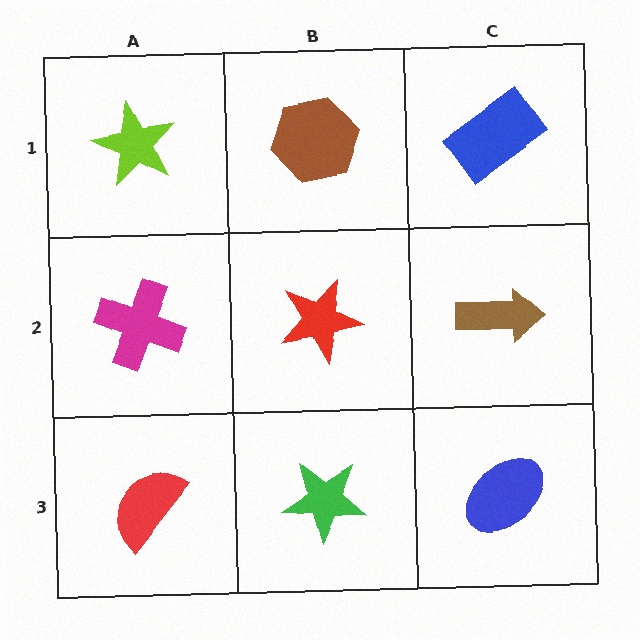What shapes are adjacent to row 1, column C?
A brown arrow (row 2, column C), a brown hexagon (row 1, column B).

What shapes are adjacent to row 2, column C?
A blue rectangle (row 1, column C), a blue ellipse (row 3, column C), a red star (row 2, column B).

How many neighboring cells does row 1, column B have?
3.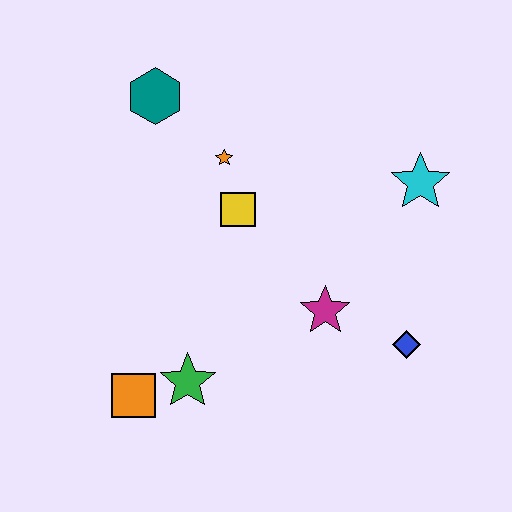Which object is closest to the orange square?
The green star is closest to the orange square.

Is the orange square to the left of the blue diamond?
Yes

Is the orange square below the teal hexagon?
Yes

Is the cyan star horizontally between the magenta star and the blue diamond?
No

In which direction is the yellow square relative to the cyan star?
The yellow square is to the left of the cyan star.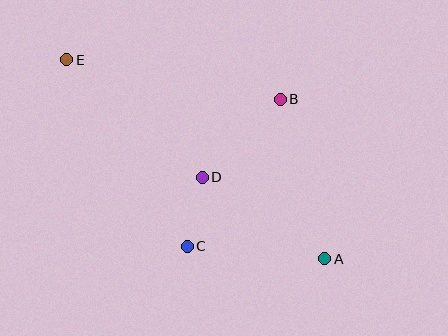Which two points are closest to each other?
Points C and D are closest to each other.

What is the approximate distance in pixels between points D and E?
The distance between D and E is approximately 179 pixels.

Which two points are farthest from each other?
Points A and E are farthest from each other.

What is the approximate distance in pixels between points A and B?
The distance between A and B is approximately 166 pixels.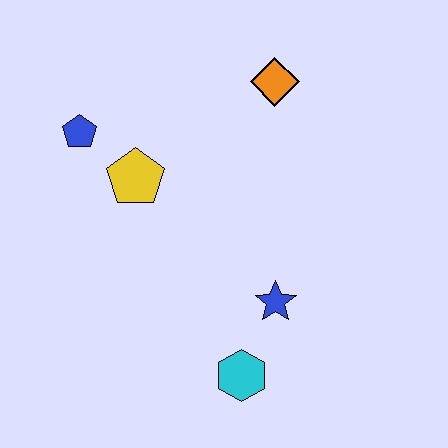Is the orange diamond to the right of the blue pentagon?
Yes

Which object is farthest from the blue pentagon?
The cyan hexagon is farthest from the blue pentagon.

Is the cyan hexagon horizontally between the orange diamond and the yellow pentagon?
Yes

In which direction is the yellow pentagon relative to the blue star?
The yellow pentagon is to the left of the blue star.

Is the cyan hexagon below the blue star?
Yes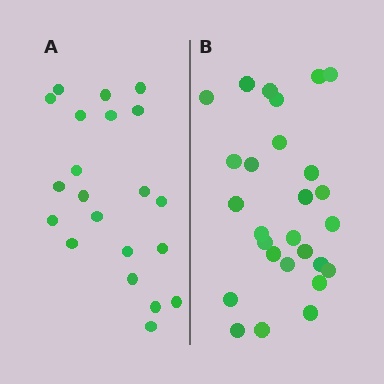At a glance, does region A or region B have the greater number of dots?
Region B (the right region) has more dots.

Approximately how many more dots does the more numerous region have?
Region B has about 6 more dots than region A.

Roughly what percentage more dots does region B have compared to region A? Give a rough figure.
About 30% more.